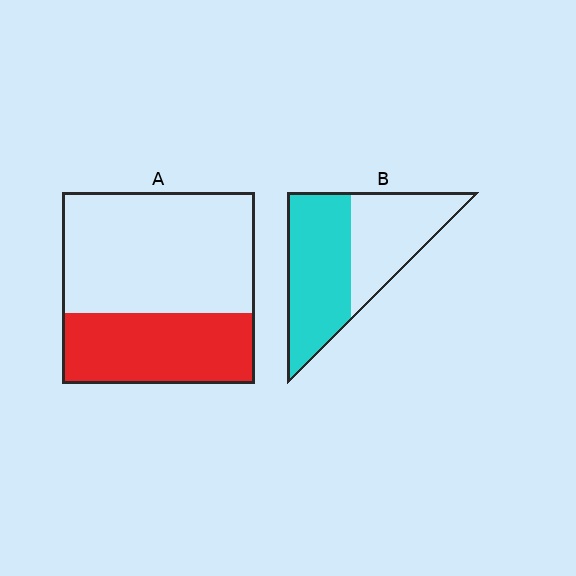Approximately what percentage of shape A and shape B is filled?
A is approximately 35% and B is approximately 55%.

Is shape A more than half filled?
No.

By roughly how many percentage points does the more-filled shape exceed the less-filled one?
By roughly 20 percentage points (B over A).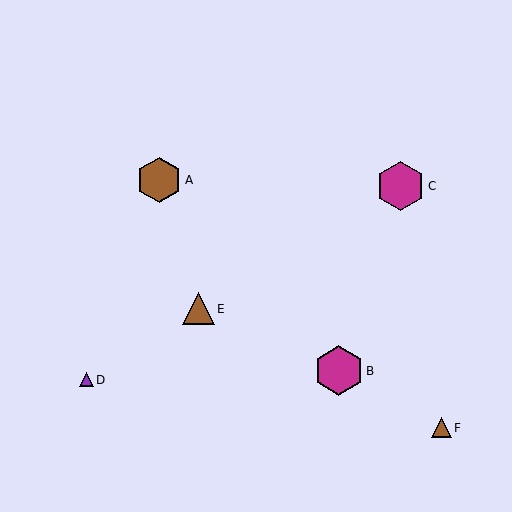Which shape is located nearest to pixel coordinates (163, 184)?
The brown hexagon (labeled A) at (159, 180) is nearest to that location.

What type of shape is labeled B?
Shape B is a magenta hexagon.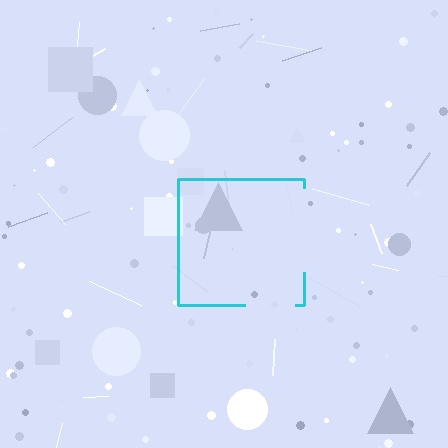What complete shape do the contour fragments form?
The contour fragments form a square.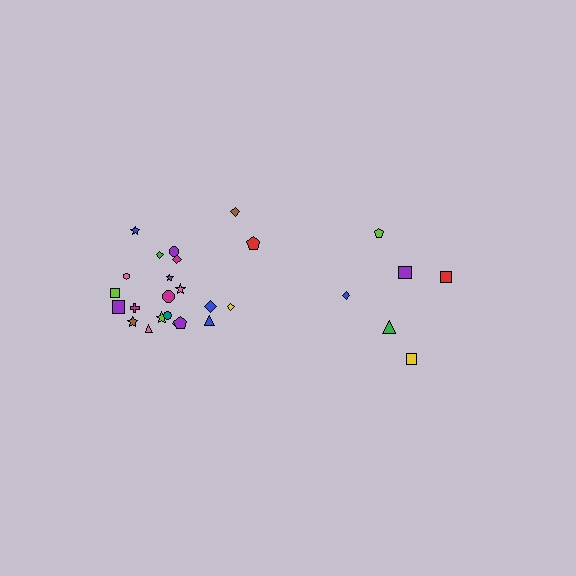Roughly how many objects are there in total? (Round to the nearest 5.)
Roughly 30 objects in total.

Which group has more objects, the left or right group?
The left group.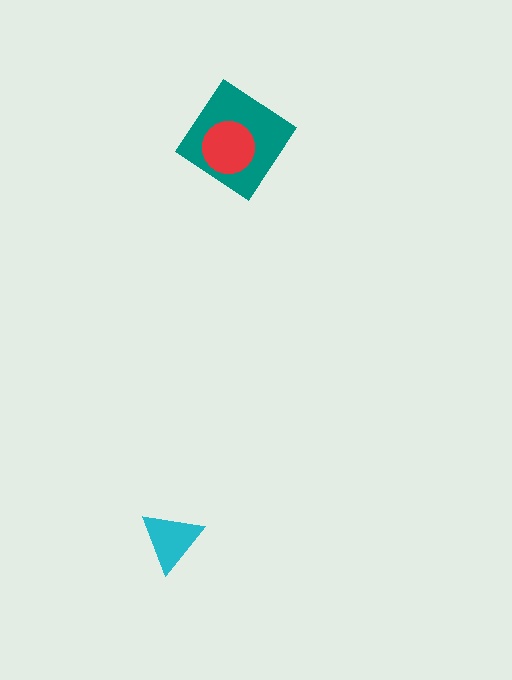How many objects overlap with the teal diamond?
1 object overlaps with the teal diamond.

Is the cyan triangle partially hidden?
No, no other shape covers it.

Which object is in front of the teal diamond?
The red circle is in front of the teal diamond.